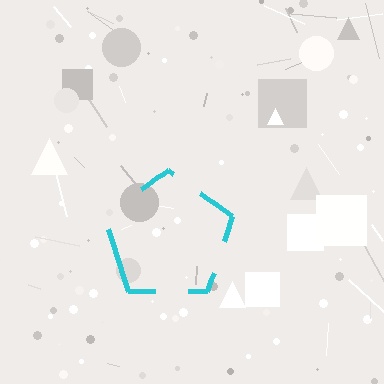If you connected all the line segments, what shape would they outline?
They would outline a pentagon.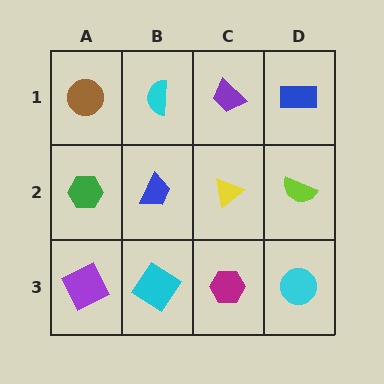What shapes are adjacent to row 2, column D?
A blue rectangle (row 1, column D), a cyan circle (row 3, column D), a yellow triangle (row 2, column C).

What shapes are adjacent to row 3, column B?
A blue trapezoid (row 2, column B), a purple square (row 3, column A), a magenta hexagon (row 3, column C).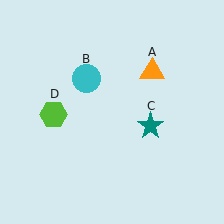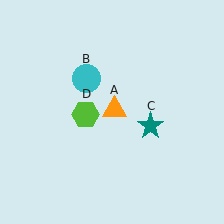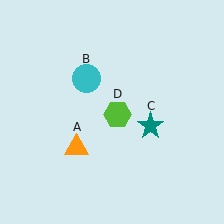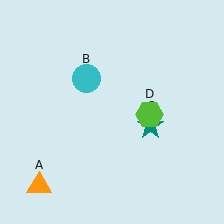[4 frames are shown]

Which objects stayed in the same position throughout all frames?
Cyan circle (object B) and teal star (object C) remained stationary.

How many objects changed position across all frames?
2 objects changed position: orange triangle (object A), lime hexagon (object D).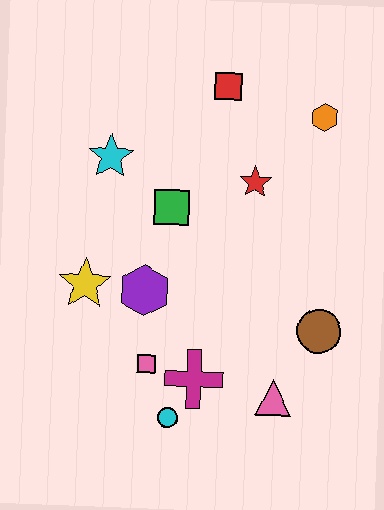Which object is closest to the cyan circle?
The magenta cross is closest to the cyan circle.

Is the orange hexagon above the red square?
No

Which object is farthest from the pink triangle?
The red square is farthest from the pink triangle.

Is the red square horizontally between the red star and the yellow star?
Yes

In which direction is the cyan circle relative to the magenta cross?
The cyan circle is below the magenta cross.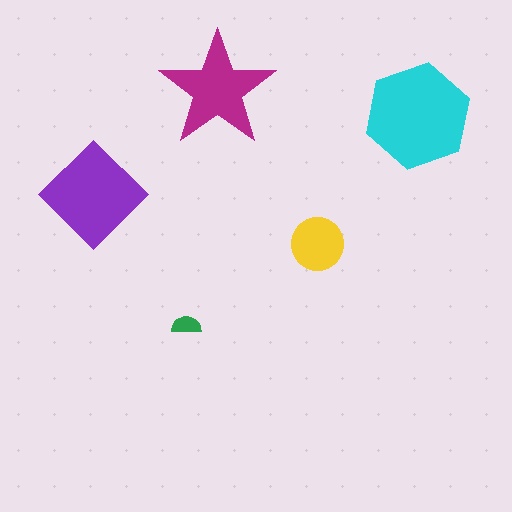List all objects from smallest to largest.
The green semicircle, the yellow circle, the magenta star, the purple diamond, the cyan hexagon.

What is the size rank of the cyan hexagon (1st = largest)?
1st.